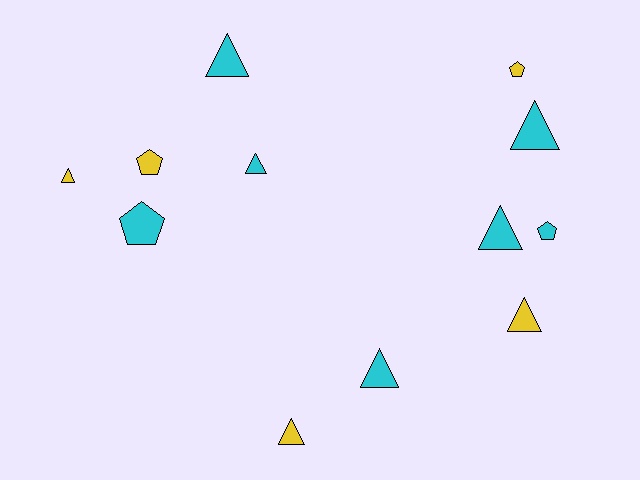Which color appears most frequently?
Cyan, with 7 objects.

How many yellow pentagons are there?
There are 2 yellow pentagons.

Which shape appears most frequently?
Triangle, with 8 objects.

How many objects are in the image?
There are 12 objects.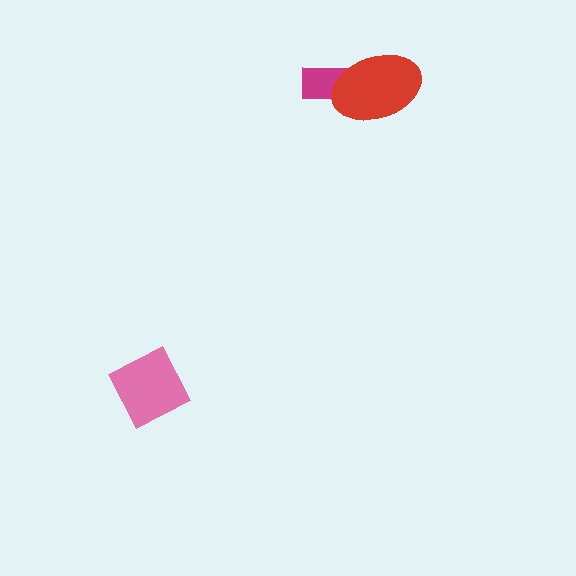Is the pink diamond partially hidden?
No, no other shape covers it.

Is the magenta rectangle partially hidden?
Yes, it is partially covered by another shape.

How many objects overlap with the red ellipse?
1 object overlaps with the red ellipse.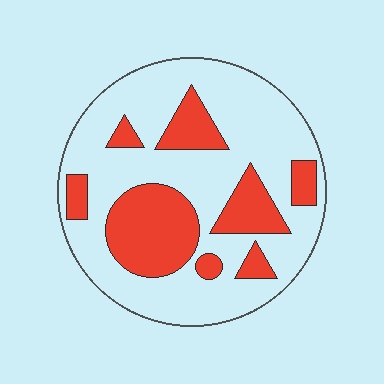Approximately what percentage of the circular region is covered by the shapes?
Approximately 30%.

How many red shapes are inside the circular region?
8.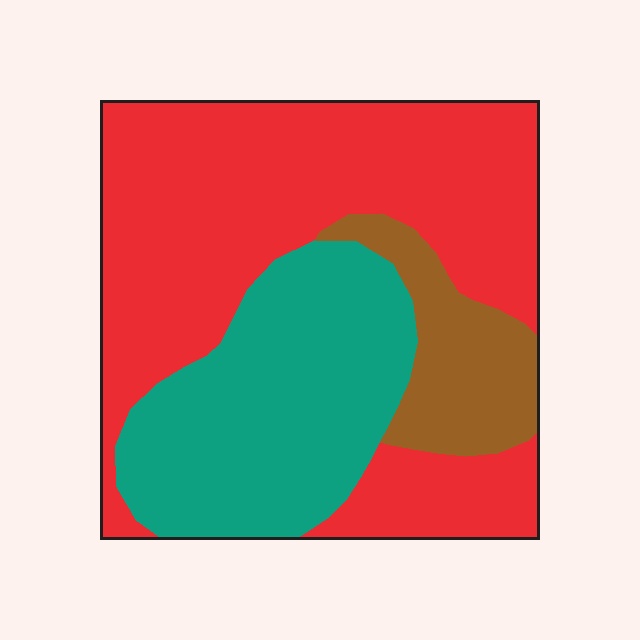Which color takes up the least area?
Brown, at roughly 15%.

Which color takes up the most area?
Red, at roughly 55%.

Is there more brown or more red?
Red.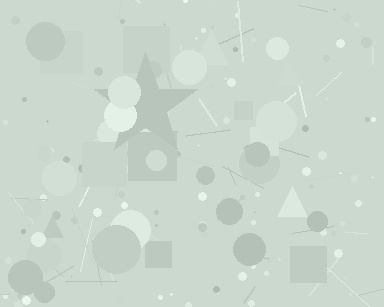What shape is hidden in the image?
A star is hidden in the image.